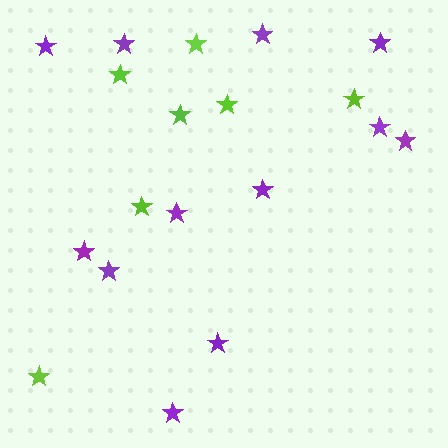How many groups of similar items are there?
There are 2 groups: one group of purple stars (12) and one group of lime stars (7).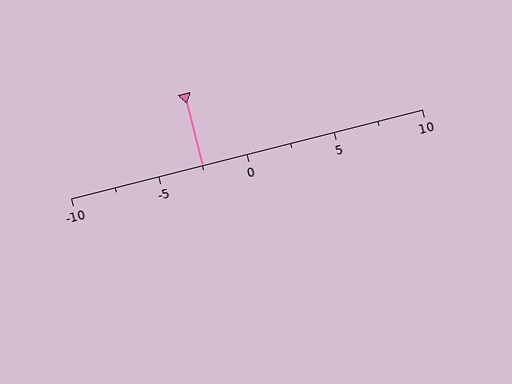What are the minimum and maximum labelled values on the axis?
The axis runs from -10 to 10.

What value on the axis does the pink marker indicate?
The marker indicates approximately -2.5.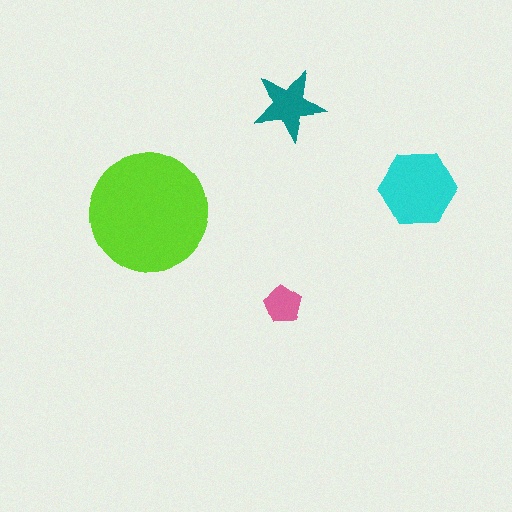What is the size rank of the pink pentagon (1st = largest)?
4th.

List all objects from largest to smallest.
The lime circle, the cyan hexagon, the teal star, the pink pentagon.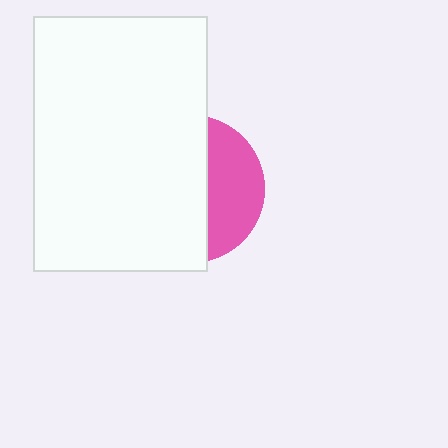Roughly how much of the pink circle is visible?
A small part of it is visible (roughly 36%).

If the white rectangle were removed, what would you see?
You would see the complete pink circle.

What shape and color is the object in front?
The object in front is a white rectangle.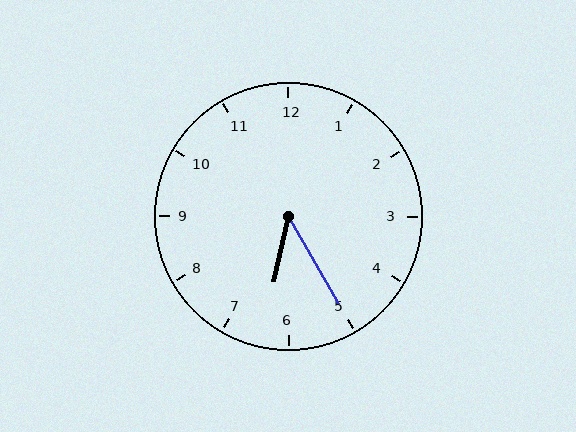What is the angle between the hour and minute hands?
Approximately 42 degrees.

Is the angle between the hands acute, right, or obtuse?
It is acute.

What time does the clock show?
6:25.